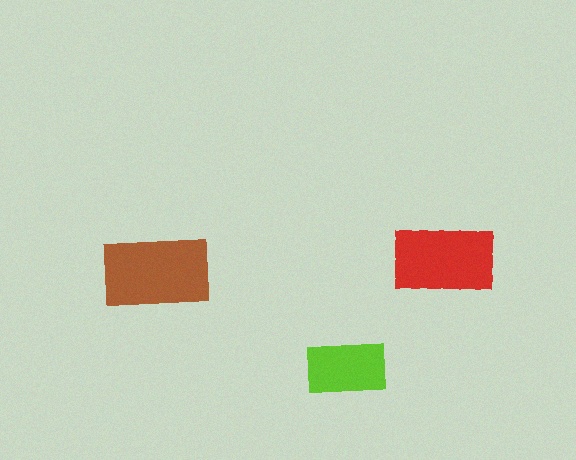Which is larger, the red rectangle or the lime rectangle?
The red one.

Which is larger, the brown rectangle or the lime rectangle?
The brown one.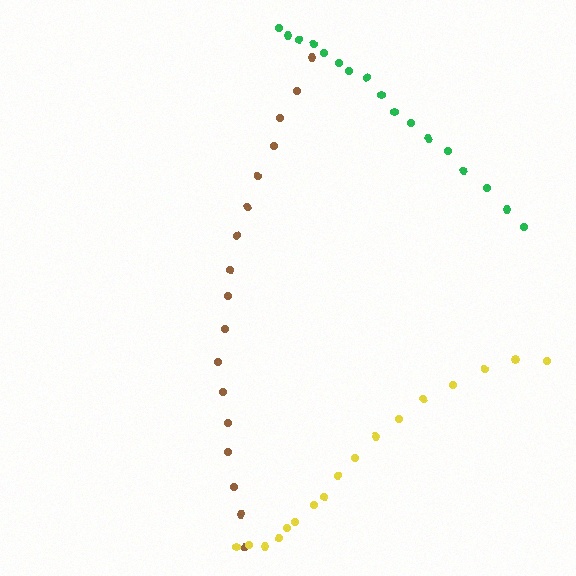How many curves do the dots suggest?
There are 3 distinct paths.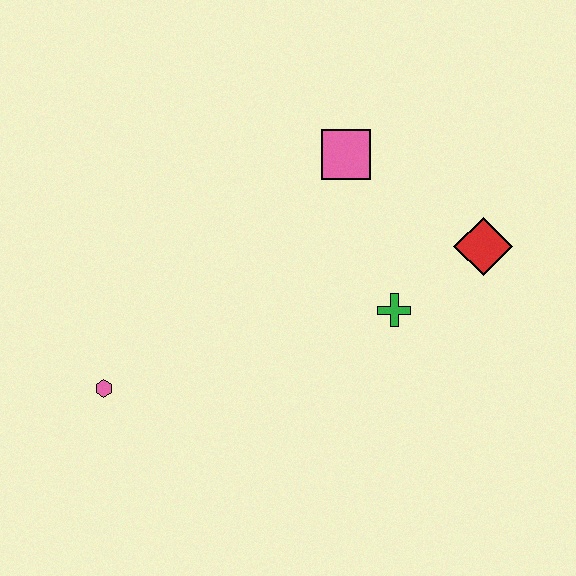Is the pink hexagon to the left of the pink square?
Yes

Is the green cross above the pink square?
No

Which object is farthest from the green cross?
The pink hexagon is farthest from the green cross.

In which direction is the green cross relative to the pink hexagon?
The green cross is to the right of the pink hexagon.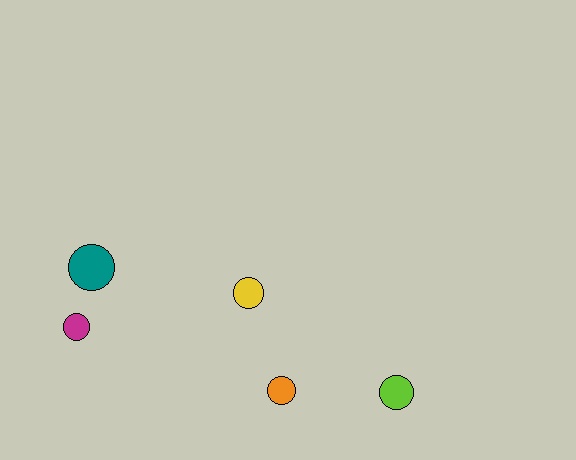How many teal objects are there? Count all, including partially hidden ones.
There is 1 teal object.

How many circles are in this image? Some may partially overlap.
There are 5 circles.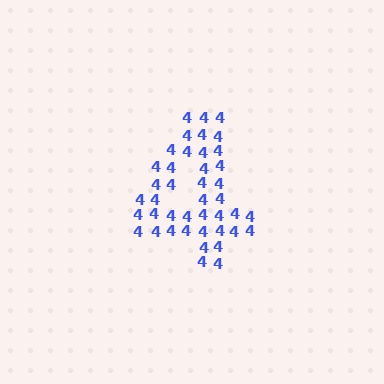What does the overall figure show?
The overall figure shows the digit 4.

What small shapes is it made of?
It is made of small digit 4's.